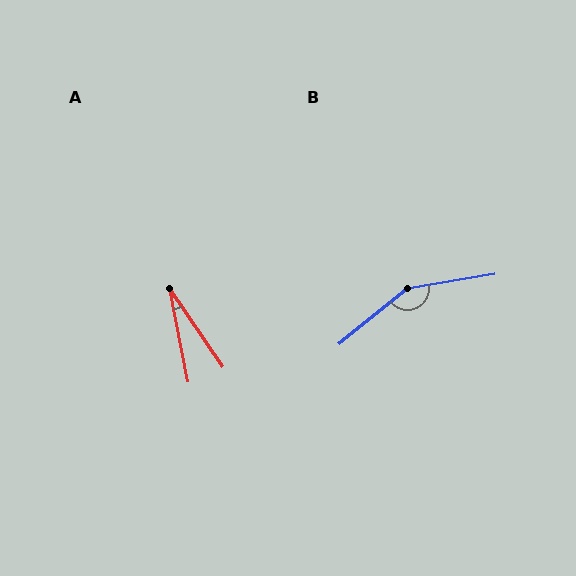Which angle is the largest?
B, at approximately 151 degrees.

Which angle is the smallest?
A, at approximately 23 degrees.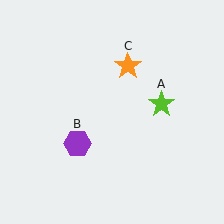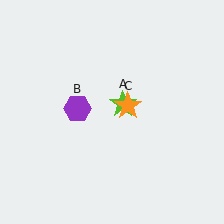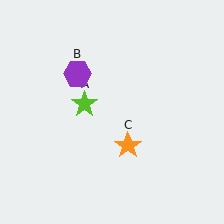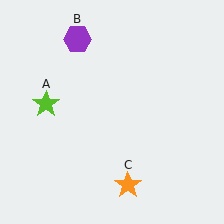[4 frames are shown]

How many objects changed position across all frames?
3 objects changed position: lime star (object A), purple hexagon (object B), orange star (object C).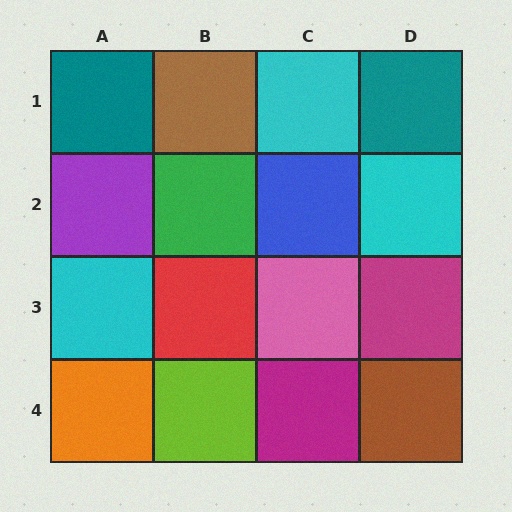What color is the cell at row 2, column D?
Cyan.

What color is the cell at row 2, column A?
Purple.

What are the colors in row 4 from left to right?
Orange, lime, magenta, brown.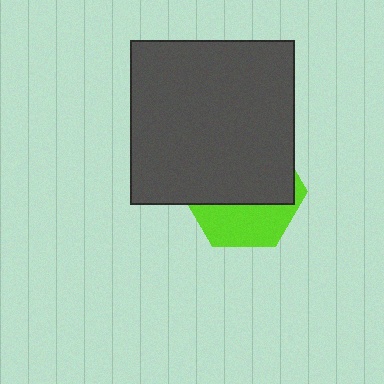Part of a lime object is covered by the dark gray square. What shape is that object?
It is a hexagon.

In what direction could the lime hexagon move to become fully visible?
The lime hexagon could move down. That would shift it out from behind the dark gray square entirely.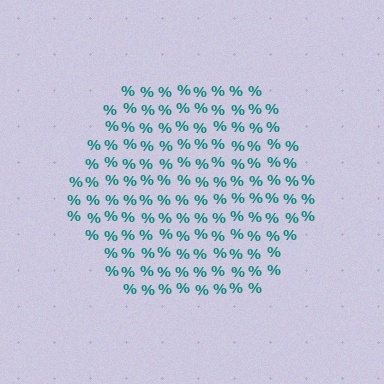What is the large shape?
The large shape is a hexagon.